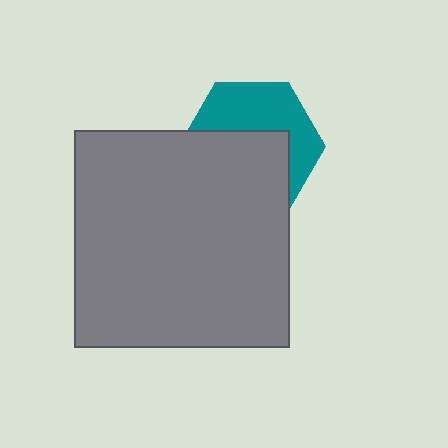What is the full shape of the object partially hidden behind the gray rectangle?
The partially hidden object is a teal hexagon.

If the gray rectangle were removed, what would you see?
You would see the complete teal hexagon.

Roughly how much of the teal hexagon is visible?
About half of it is visible (roughly 45%).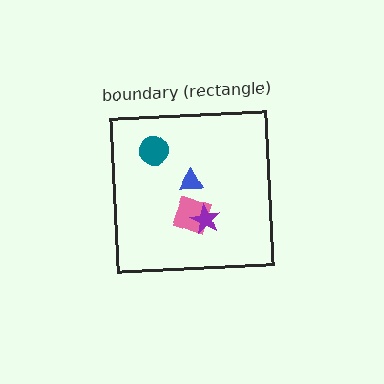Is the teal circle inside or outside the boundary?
Inside.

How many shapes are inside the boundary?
4 inside, 0 outside.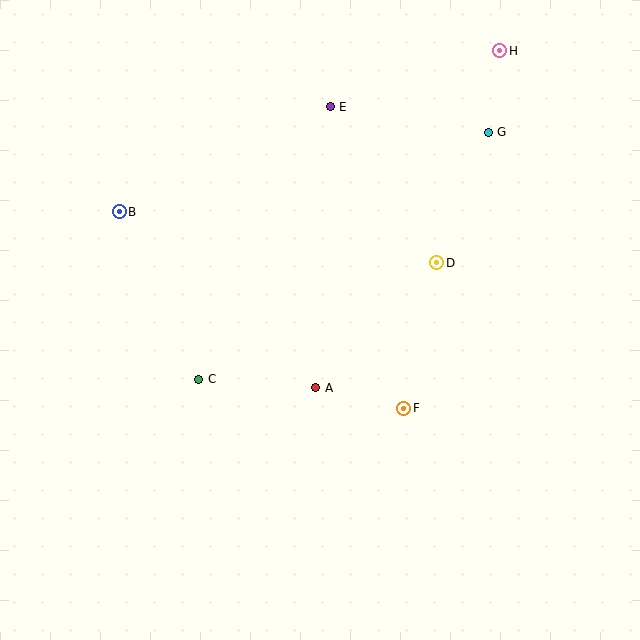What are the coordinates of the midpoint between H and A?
The midpoint between H and A is at (408, 219).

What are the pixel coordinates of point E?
Point E is at (330, 107).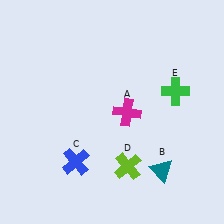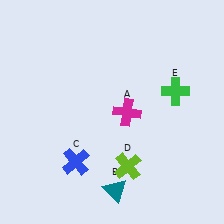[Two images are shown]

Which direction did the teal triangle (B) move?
The teal triangle (B) moved left.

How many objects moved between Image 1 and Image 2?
1 object moved between the two images.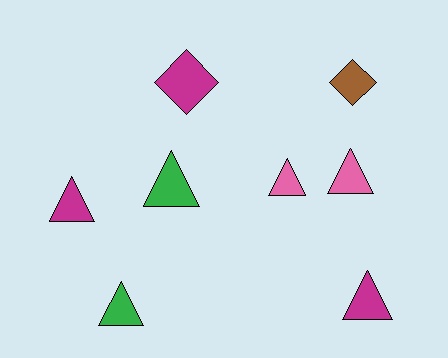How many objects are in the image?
There are 8 objects.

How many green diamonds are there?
There are no green diamonds.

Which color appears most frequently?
Magenta, with 3 objects.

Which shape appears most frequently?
Triangle, with 6 objects.